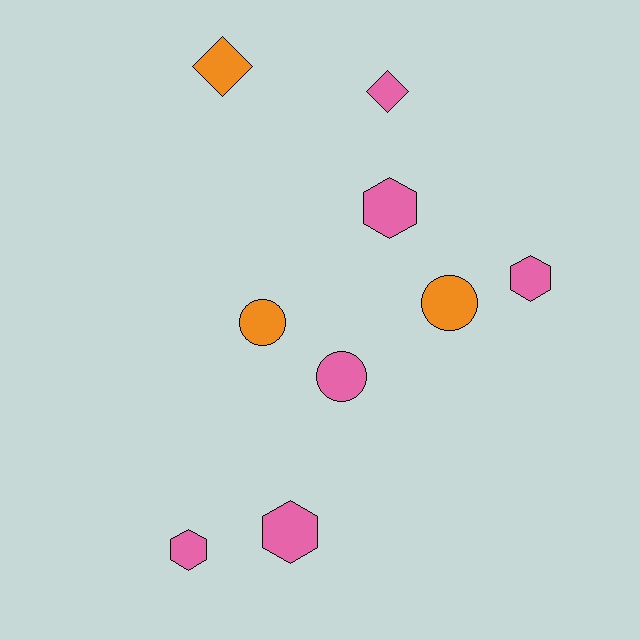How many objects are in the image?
There are 9 objects.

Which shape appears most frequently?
Hexagon, with 4 objects.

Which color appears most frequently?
Pink, with 6 objects.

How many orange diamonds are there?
There is 1 orange diamond.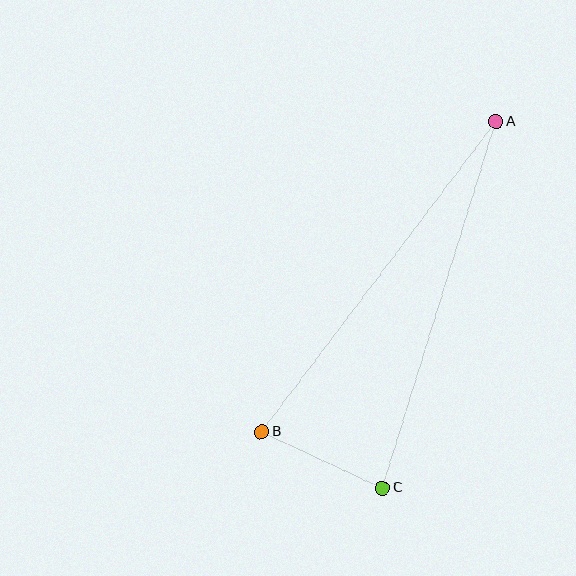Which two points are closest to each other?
Points B and C are closest to each other.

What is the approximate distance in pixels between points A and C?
The distance between A and C is approximately 383 pixels.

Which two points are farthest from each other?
Points A and B are farthest from each other.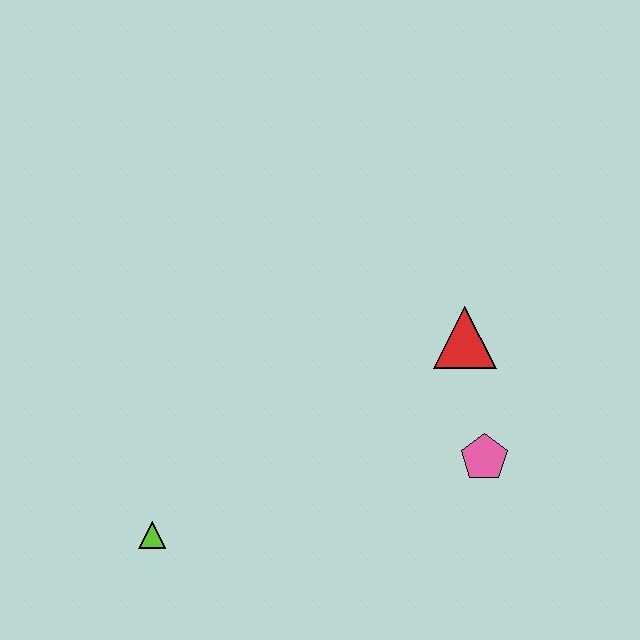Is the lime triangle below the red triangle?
Yes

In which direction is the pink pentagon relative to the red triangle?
The pink pentagon is below the red triangle.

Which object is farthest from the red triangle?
The lime triangle is farthest from the red triangle.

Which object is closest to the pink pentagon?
The red triangle is closest to the pink pentagon.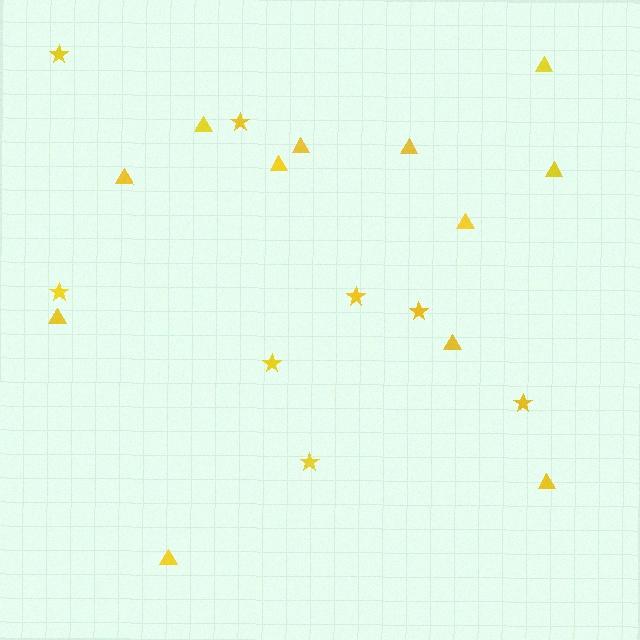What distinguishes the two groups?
There are 2 groups: one group of stars (8) and one group of triangles (12).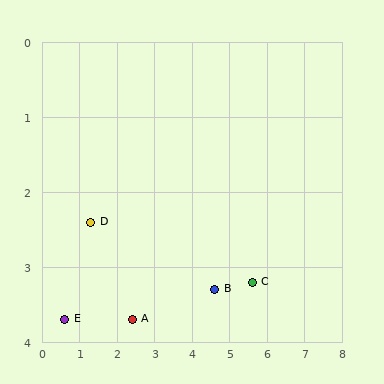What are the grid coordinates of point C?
Point C is at approximately (5.6, 3.2).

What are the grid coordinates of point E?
Point E is at approximately (0.6, 3.7).